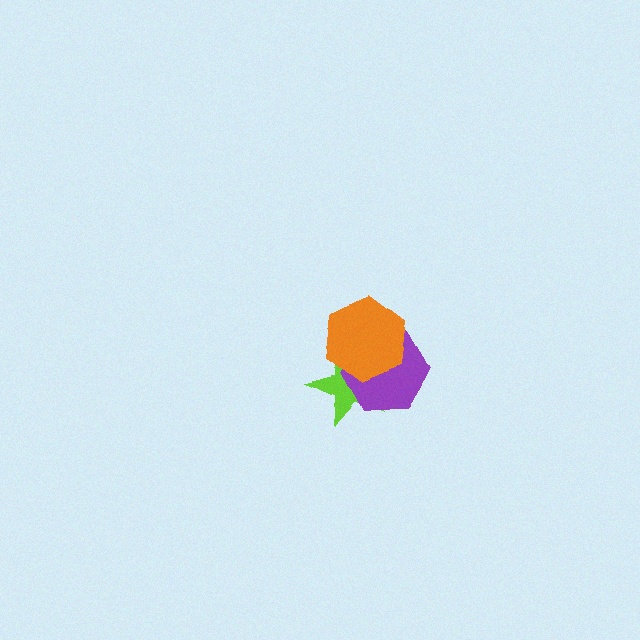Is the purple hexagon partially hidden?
Yes, it is partially covered by another shape.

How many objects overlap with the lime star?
2 objects overlap with the lime star.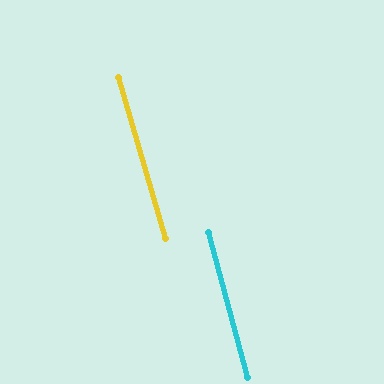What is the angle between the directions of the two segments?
Approximately 2 degrees.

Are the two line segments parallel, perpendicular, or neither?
Parallel — their directions differ by only 1.7°.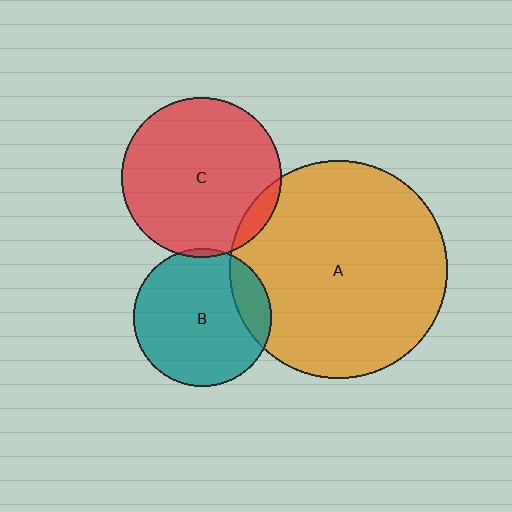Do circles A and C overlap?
Yes.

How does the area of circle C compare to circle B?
Approximately 1.4 times.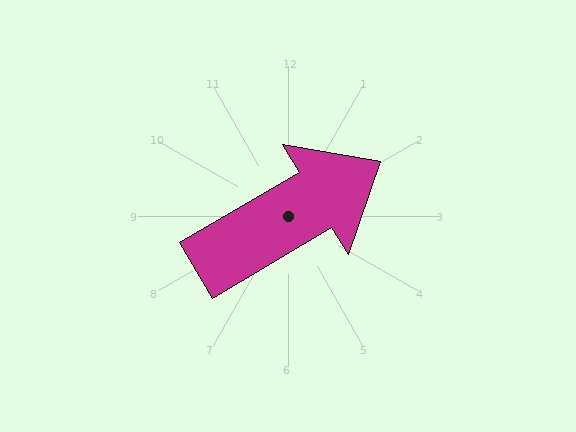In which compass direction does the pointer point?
Northeast.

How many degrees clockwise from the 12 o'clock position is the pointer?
Approximately 59 degrees.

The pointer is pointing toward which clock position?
Roughly 2 o'clock.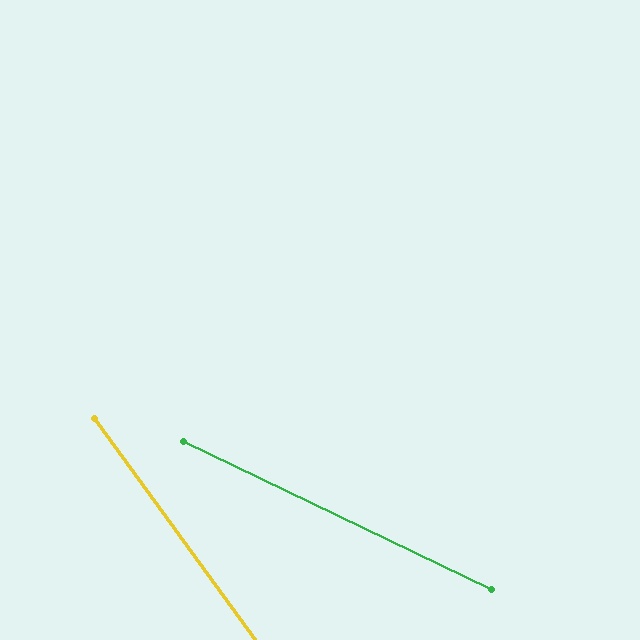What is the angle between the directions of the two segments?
Approximately 28 degrees.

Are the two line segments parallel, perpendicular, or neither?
Neither parallel nor perpendicular — they differ by about 28°.